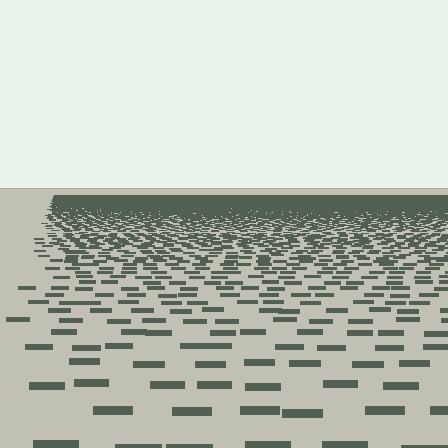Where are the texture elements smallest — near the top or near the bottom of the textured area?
Near the top.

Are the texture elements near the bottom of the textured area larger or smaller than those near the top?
Larger. Near the bottom, elements are closer to the viewer and appear at a bigger on-screen size.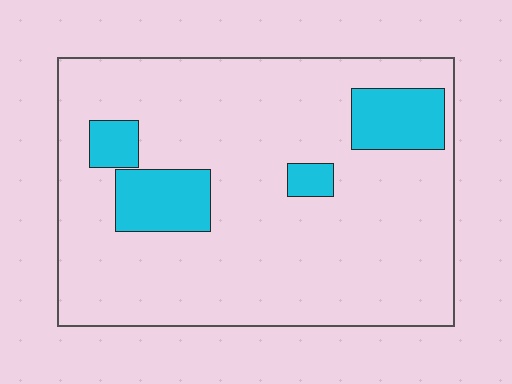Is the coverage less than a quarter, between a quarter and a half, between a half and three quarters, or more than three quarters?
Less than a quarter.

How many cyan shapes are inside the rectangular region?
4.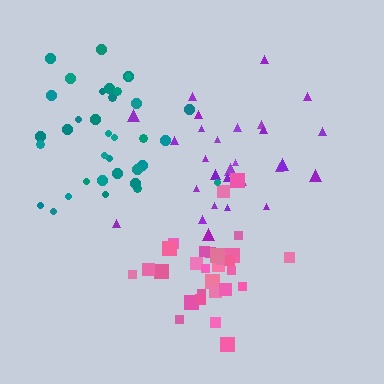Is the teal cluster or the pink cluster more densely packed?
Teal.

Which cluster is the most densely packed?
Teal.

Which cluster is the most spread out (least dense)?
Purple.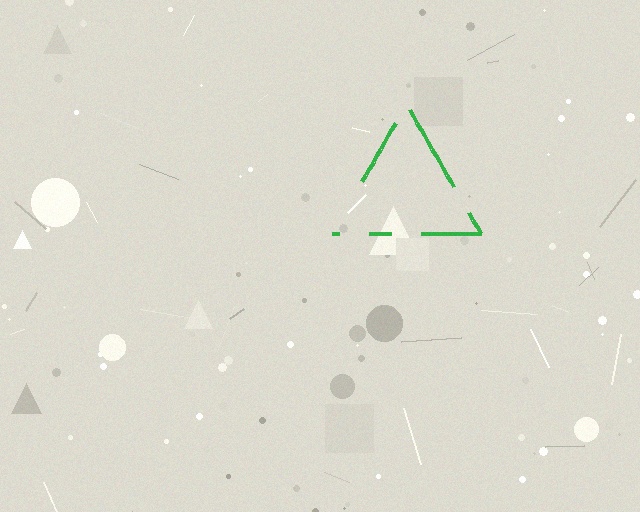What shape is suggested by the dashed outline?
The dashed outline suggests a triangle.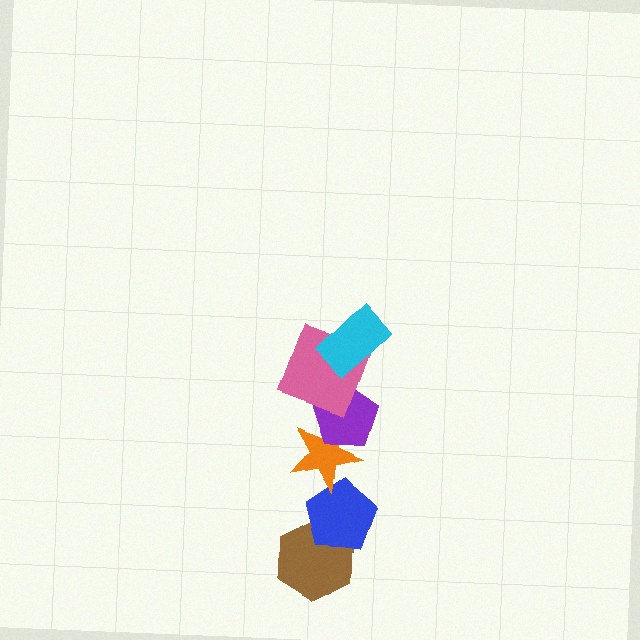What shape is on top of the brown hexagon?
The blue pentagon is on top of the brown hexagon.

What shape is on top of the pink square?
The cyan rectangle is on top of the pink square.